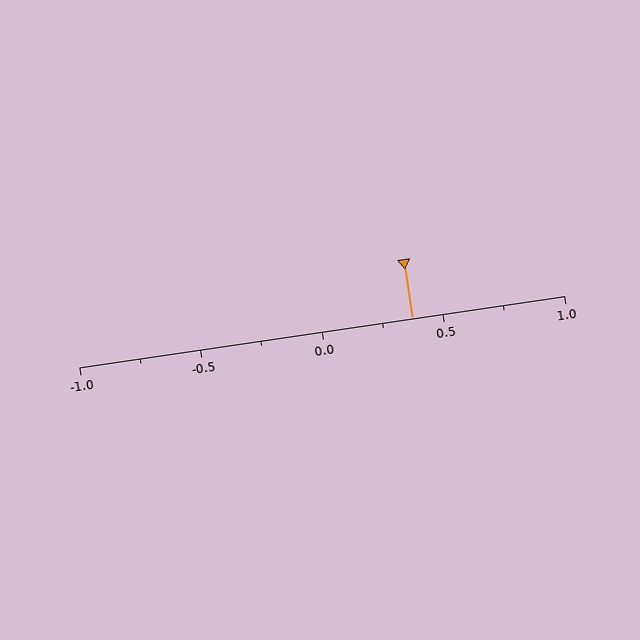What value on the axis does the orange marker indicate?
The marker indicates approximately 0.38.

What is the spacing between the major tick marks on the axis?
The major ticks are spaced 0.5 apart.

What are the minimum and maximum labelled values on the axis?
The axis runs from -1.0 to 1.0.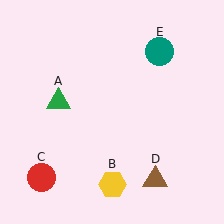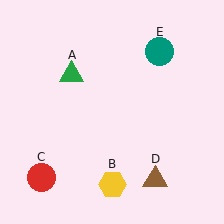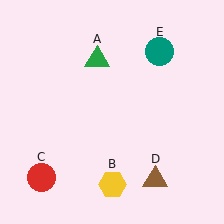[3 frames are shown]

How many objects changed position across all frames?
1 object changed position: green triangle (object A).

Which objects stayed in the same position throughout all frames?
Yellow hexagon (object B) and red circle (object C) and brown triangle (object D) and teal circle (object E) remained stationary.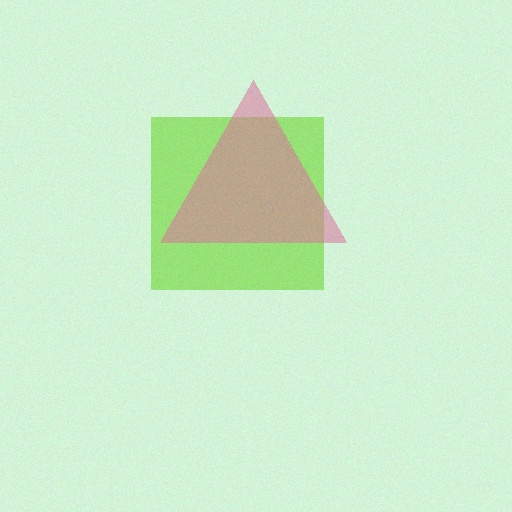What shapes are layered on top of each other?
The layered shapes are: a lime square, a pink triangle.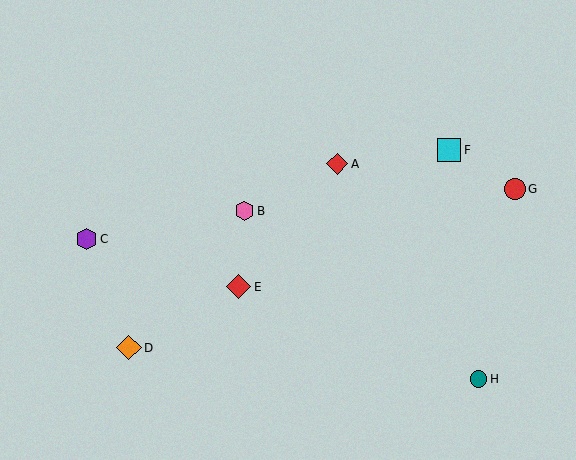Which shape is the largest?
The orange diamond (labeled D) is the largest.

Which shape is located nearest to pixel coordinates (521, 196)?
The red circle (labeled G) at (515, 189) is nearest to that location.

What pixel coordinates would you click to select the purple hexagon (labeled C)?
Click at (87, 239) to select the purple hexagon C.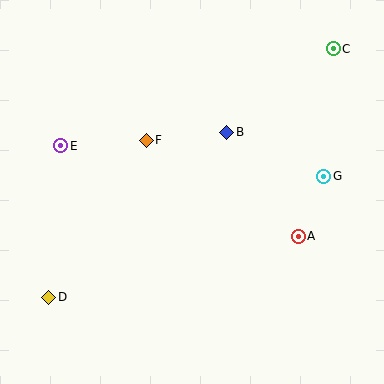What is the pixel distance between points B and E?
The distance between B and E is 167 pixels.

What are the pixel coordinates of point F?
Point F is at (146, 140).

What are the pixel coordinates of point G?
Point G is at (324, 176).